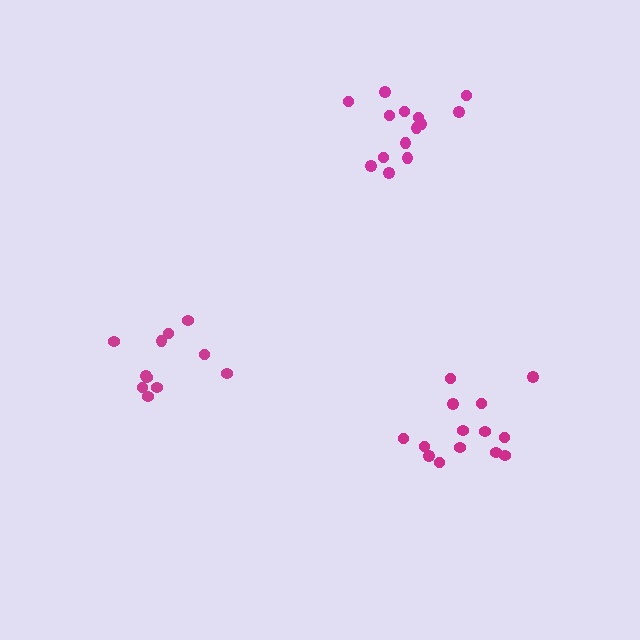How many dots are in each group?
Group 1: 11 dots, Group 2: 14 dots, Group 3: 14 dots (39 total).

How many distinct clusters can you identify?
There are 3 distinct clusters.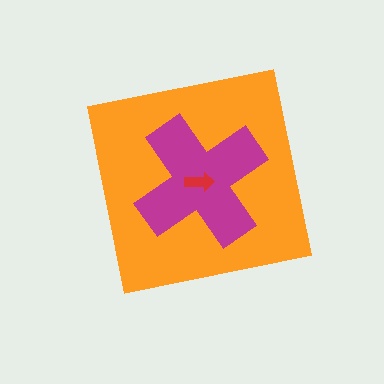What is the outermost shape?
The orange square.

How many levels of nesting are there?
3.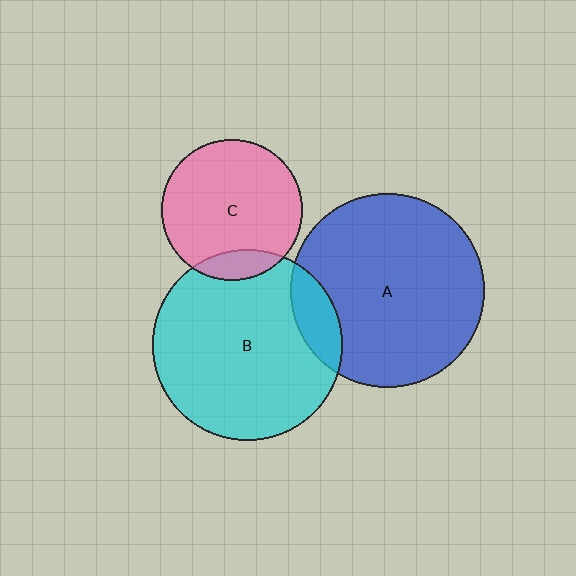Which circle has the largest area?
Circle A (blue).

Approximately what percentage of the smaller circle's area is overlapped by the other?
Approximately 10%.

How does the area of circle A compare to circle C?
Approximately 1.9 times.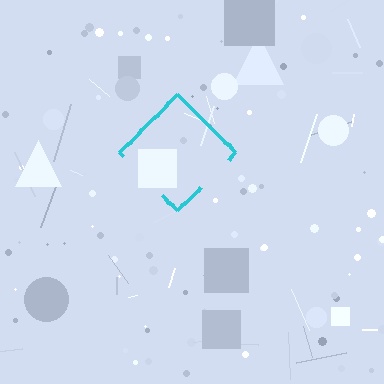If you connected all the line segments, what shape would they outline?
They would outline a diamond.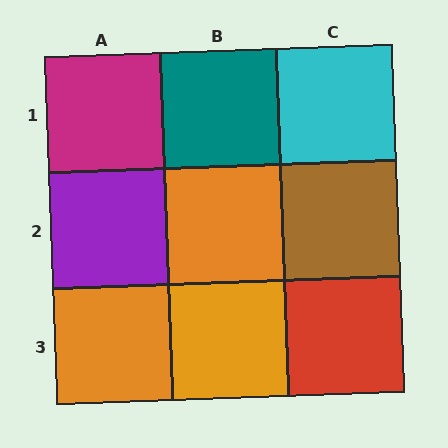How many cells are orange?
3 cells are orange.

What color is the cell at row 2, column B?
Orange.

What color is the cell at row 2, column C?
Brown.